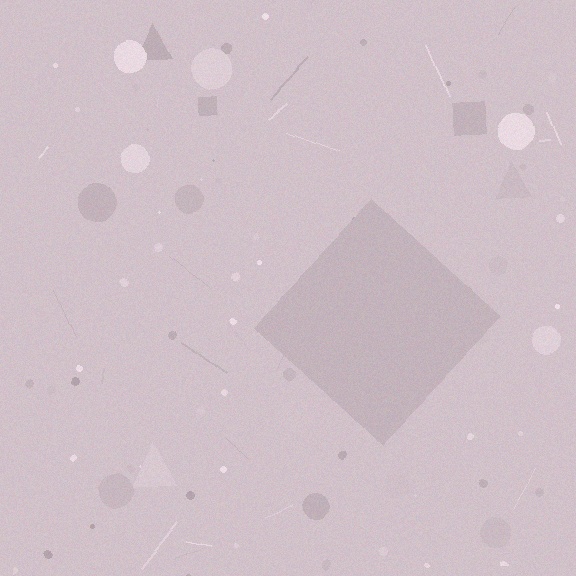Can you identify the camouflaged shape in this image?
The camouflaged shape is a diamond.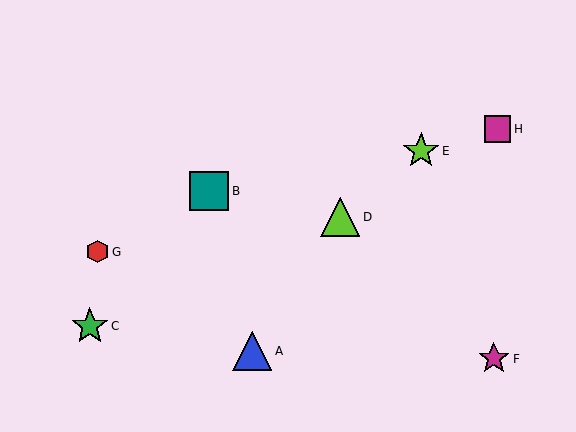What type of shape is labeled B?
Shape B is a teal square.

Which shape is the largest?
The teal square (labeled B) is the largest.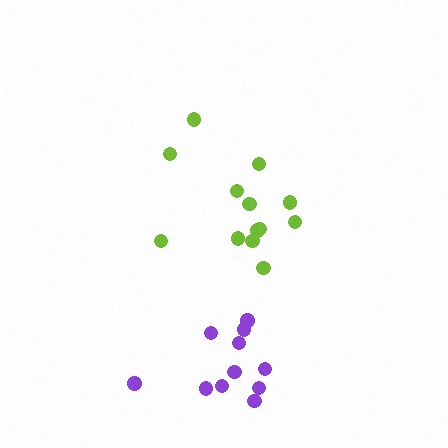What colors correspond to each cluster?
The clusters are colored: lime, purple.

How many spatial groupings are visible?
There are 2 spatial groupings.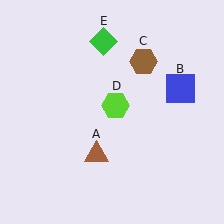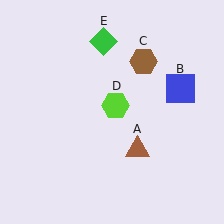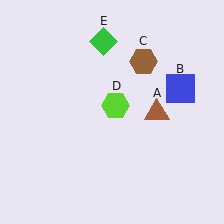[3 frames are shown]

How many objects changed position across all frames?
1 object changed position: brown triangle (object A).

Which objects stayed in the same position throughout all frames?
Blue square (object B) and brown hexagon (object C) and lime hexagon (object D) and green diamond (object E) remained stationary.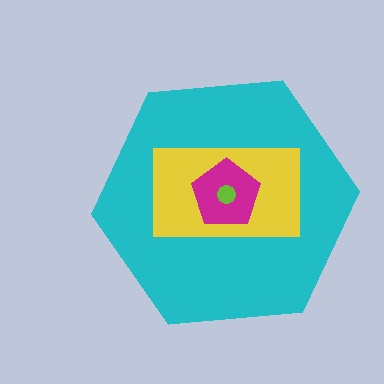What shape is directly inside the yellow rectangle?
The magenta pentagon.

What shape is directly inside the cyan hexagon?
The yellow rectangle.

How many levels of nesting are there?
4.